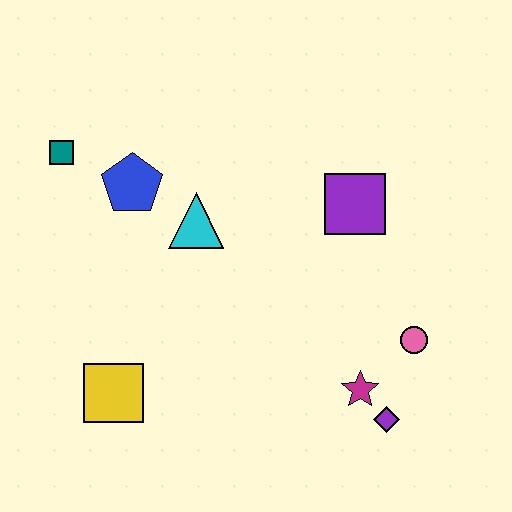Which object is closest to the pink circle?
The magenta star is closest to the pink circle.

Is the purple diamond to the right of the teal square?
Yes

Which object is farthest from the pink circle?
The teal square is farthest from the pink circle.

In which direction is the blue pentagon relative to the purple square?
The blue pentagon is to the left of the purple square.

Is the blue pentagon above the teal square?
No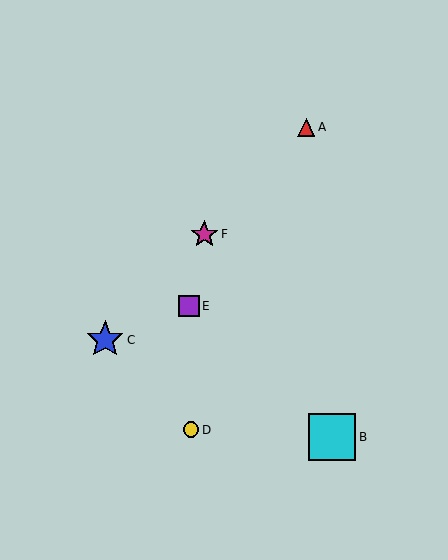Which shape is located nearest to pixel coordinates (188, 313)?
The purple square (labeled E) at (189, 306) is nearest to that location.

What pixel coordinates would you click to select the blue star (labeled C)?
Click at (105, 340) to select the blue star C.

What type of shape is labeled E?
Shape E is a purple square.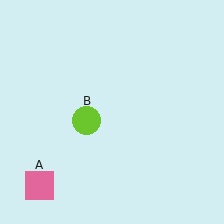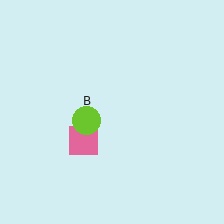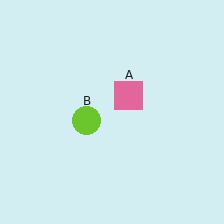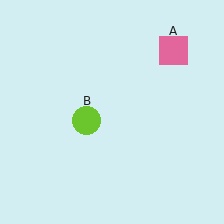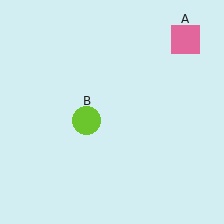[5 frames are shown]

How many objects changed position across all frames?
1 object changed position: pink square (object A).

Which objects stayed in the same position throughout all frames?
Lime circle (object B) remained stationary.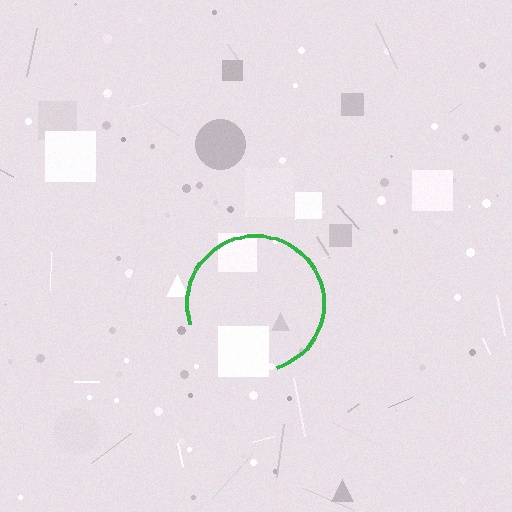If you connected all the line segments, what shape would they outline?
They would outline a circle.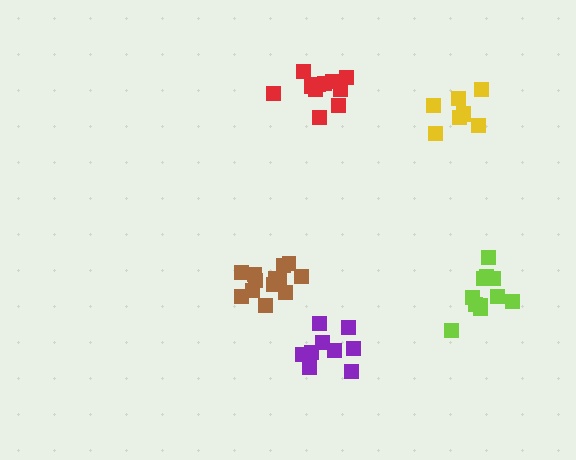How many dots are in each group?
Group 1: 13 dots, Group 2: 8 dots, Group 3: 9 dots, Group 4: 11 dots, Group 5: 11 dots (52 total).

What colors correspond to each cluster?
The clusters are colored: brown, yellow, purple, lime, red.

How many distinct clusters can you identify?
There are 5 distinct clusters.